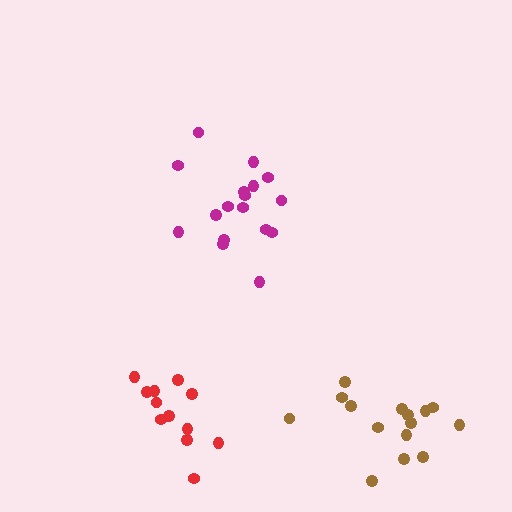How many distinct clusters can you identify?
There are 3 distinct clusters.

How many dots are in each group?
Group 1: 12 dots, Group 2: 17 dots, Group 3: 15 dots (44 total).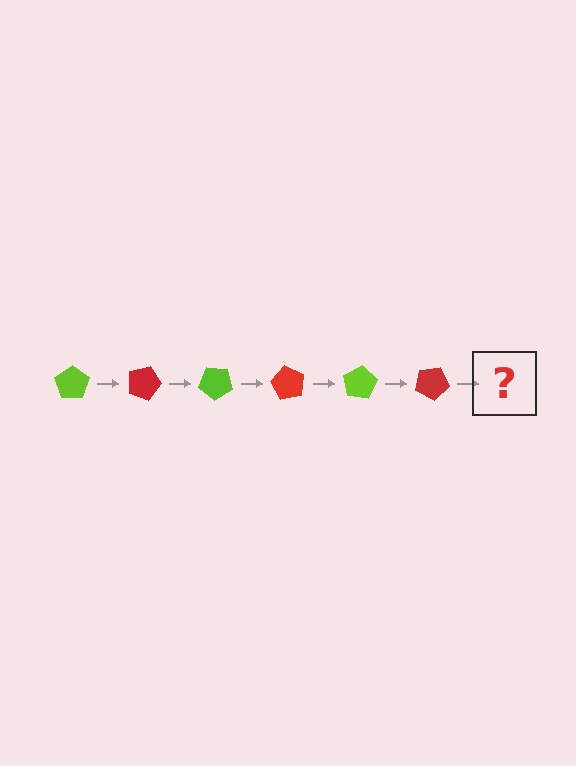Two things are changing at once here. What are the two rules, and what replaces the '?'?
The two rules are that it rotates 20 degrees each step and the color cycles through lime and red. The '?' should be a lime pentagon, rotated 120 degrees from the start.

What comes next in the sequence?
The next element should be a lime pentagon, rotated 120 degrees from the start.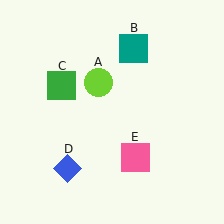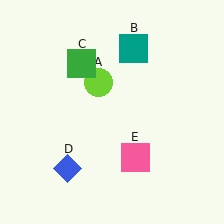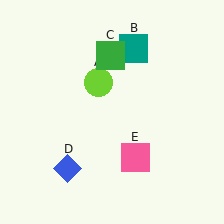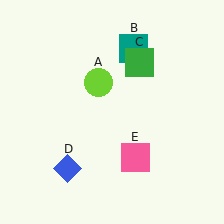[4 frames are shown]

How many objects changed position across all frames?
1 object changed position: green square (object C).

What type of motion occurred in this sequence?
The green square (object C) rotated clockwise around the center of the scene.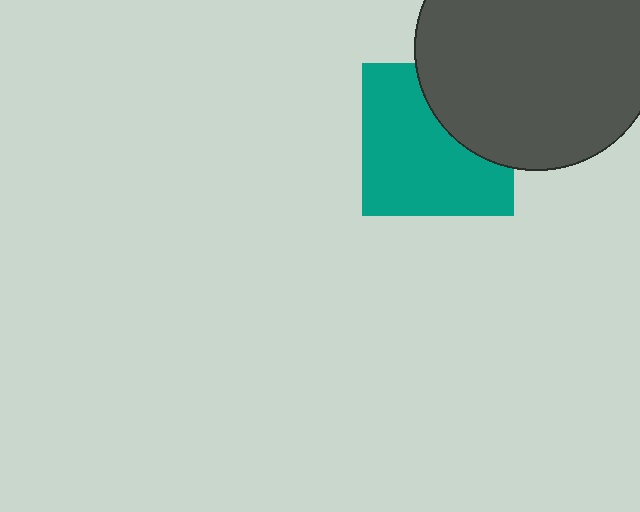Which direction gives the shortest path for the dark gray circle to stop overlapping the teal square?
Moving toward the upper-right gives the shortest separation.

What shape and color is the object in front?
The object in front is a dark gray circle.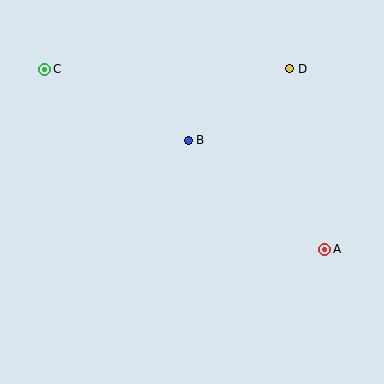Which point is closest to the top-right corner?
Point D is closest to the top-right corner.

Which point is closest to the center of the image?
Point B at (188, 140) is closest to the center.